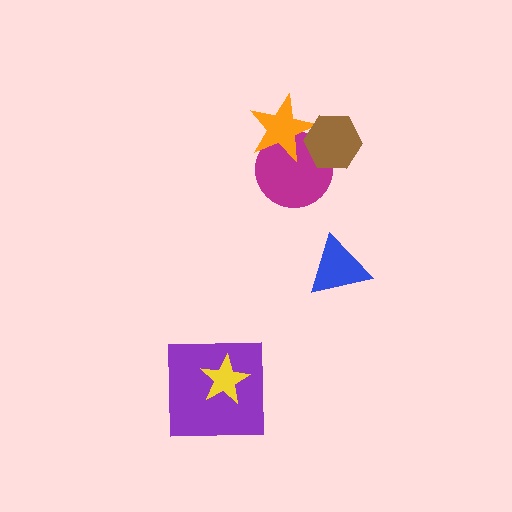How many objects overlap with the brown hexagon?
2 objects overlap with the brown hexagon.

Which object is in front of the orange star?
The brown hexagon is in front of the orange star.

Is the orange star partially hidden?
Yes, it is partially covered by another shape.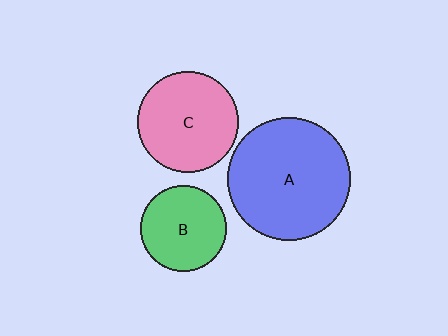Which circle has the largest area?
Circle A (blue).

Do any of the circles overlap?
No, none of the circles overlap.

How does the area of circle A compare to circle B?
Approximately 2.1 times.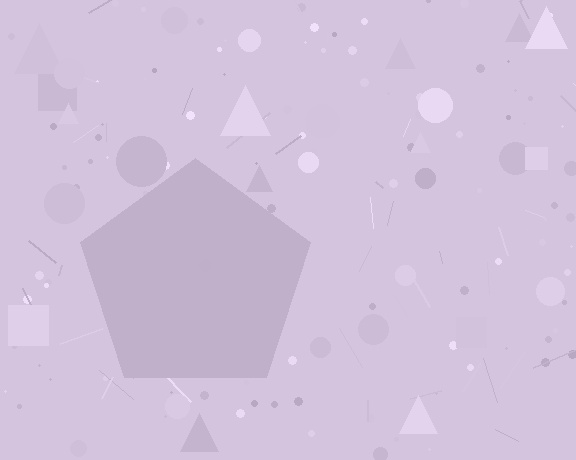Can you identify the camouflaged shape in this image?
The camouflaged shape is a pentagon.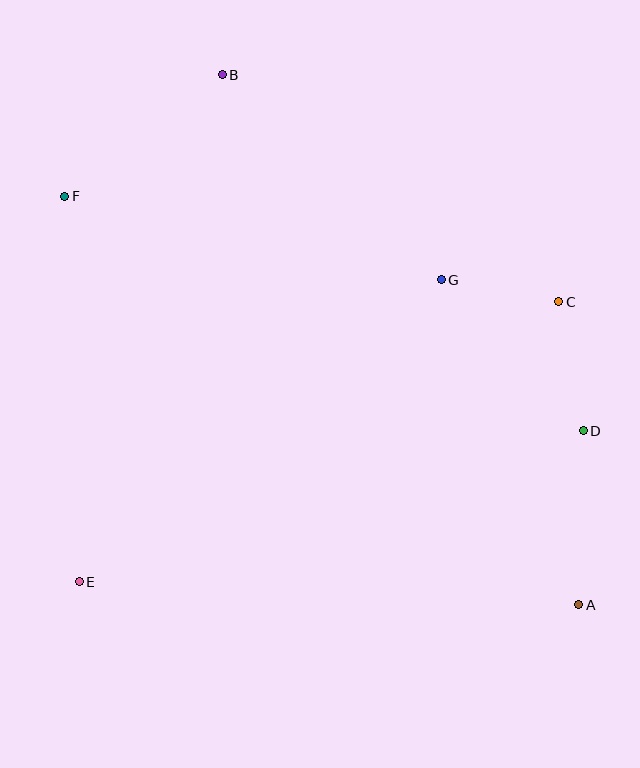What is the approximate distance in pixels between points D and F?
The distance between D and F is approximately 569 pixels.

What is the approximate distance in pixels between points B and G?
The distance between B and G is approximately 300 pixels.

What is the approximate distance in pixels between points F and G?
The distance between F and G is approximately 386 pixels.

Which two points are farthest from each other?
Points A and F are farthest from each other.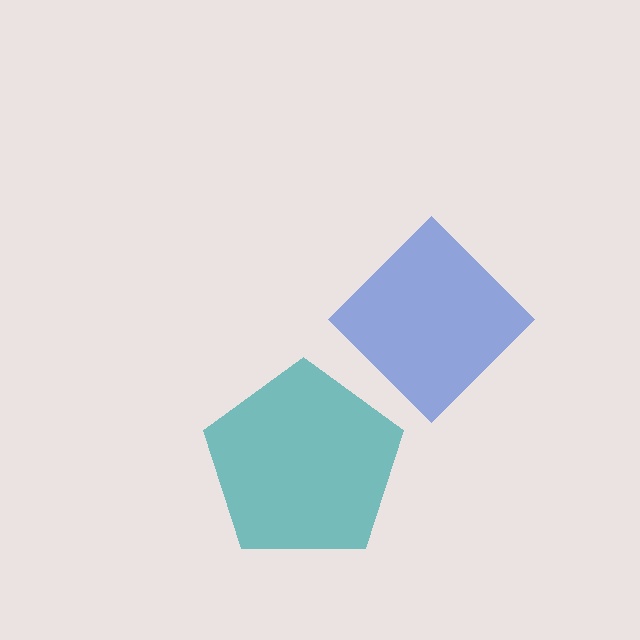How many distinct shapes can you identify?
There are 2 distinct shapes: a teal pentagon, a blue diamond.